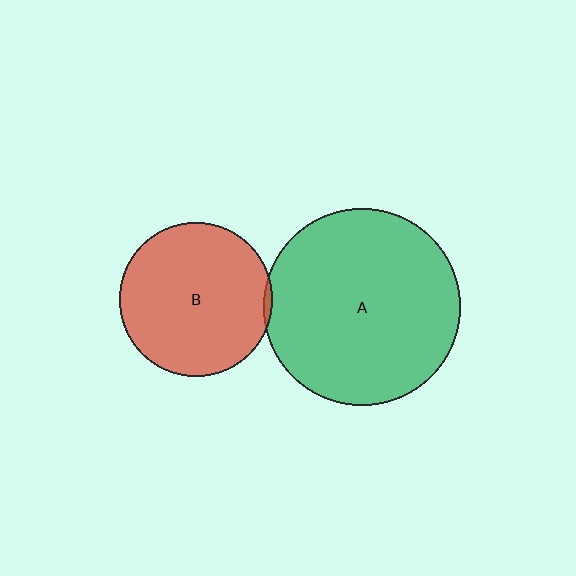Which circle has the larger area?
Circle A (green).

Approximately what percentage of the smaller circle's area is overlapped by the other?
Approximately 5%.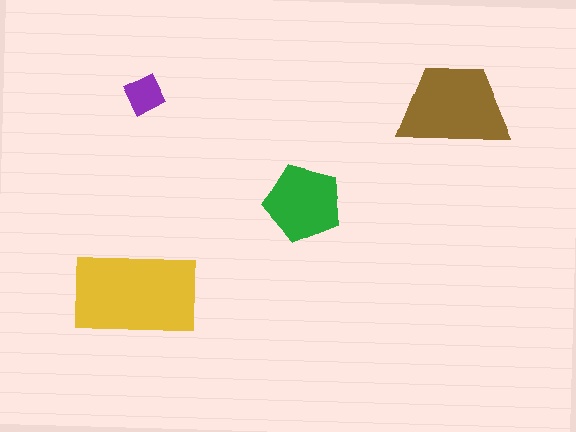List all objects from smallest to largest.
The purple diamond, the green pentagon, the brown trapezoid, the yellow rectangle.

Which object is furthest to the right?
The brown trapezoid is rightmost.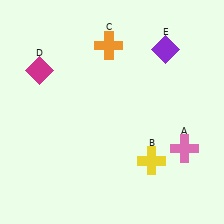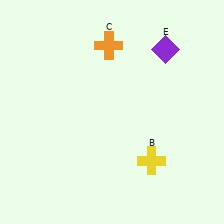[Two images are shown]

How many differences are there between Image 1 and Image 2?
There are 2 differences between the two images.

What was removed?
The pink cross (A), the magenta diamond (D) were removed in Image 2.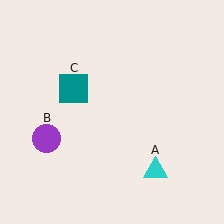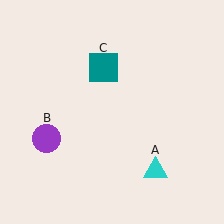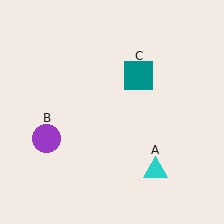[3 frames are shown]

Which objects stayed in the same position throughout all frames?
Cyan triangle (object A) and purple circle (object B) remained stationary.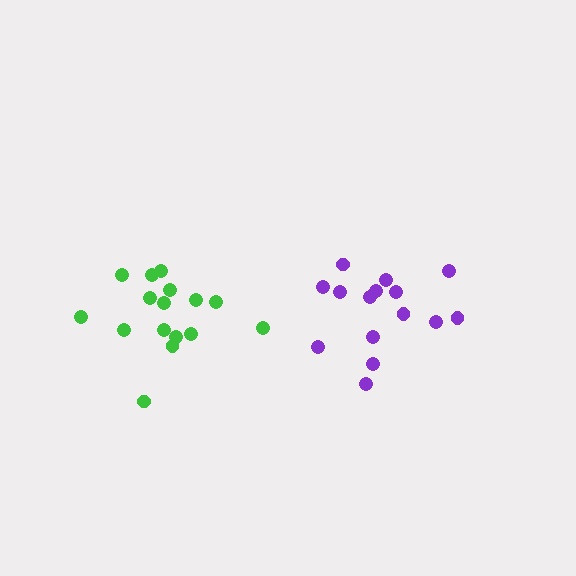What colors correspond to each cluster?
The clusters are colored: green, purple.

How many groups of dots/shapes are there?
There are 2 groups.